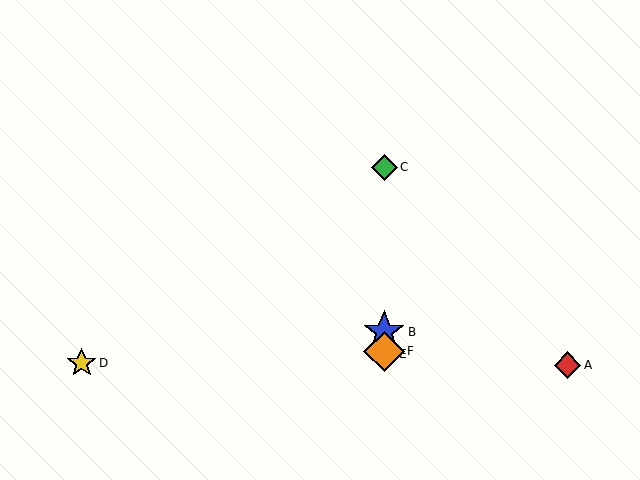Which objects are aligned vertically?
Objects B, C, E, F are aligned vertically.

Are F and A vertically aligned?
No, F is at x≈384 and A is at x≈568.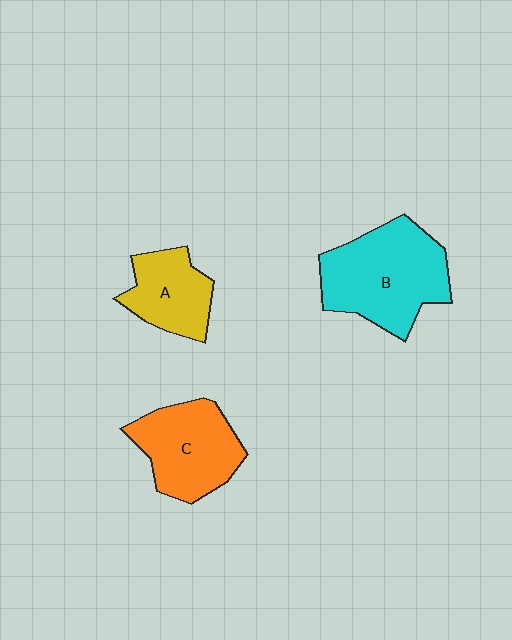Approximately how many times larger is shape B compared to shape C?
Approximately 1.3 times.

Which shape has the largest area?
Shape B (cyan).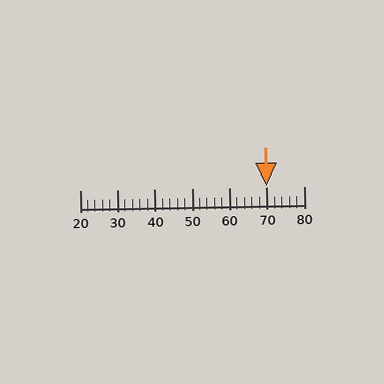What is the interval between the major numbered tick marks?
The major tick marks are spaced 10 units apart.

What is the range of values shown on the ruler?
The ruler shows values from 20 to 80.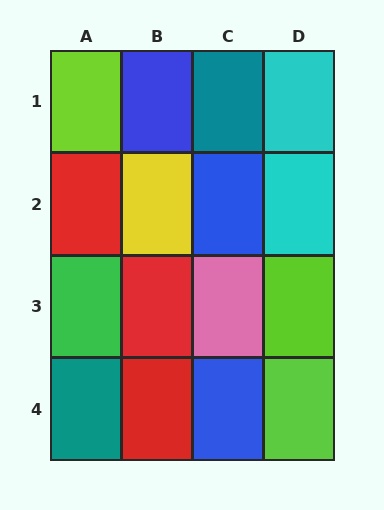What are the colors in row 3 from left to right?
Green, red, pink, lime.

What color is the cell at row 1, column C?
Teal.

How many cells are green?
1 cell is green.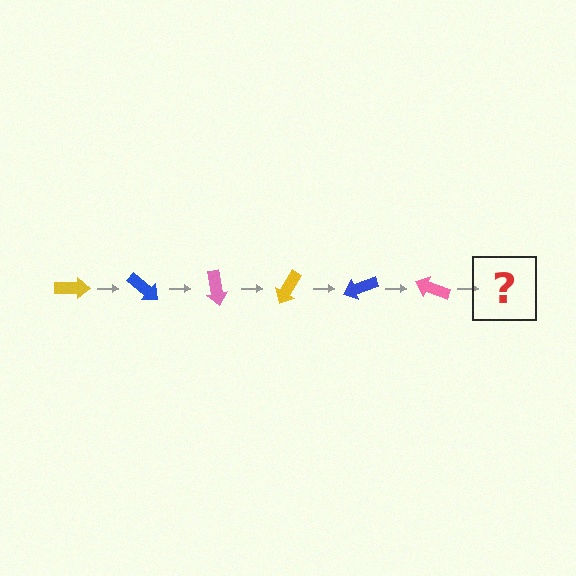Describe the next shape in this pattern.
It should be a yellow arrow, rotated 240 degrees from the start.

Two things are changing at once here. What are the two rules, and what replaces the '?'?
The two rules are that it rotates 40 degrees each step and the color cycles through yellow, blue, and pink. The '?' should be a yellow arrow, rotated 240 degrees from the start.